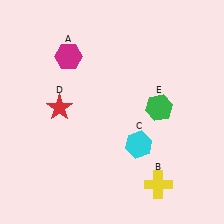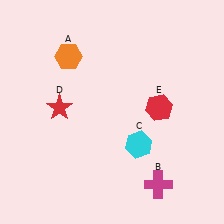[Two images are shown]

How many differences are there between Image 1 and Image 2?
There are 3 differences between the two images.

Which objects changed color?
A changed from magenta to orange. B changed from yellow to magenta. E changed from green to red.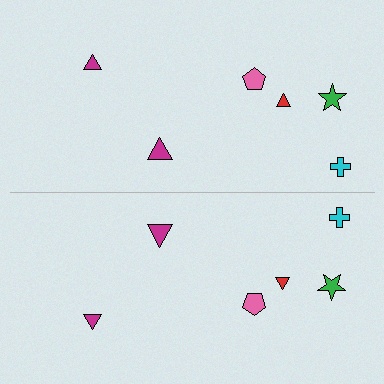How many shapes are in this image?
There are 12 shapes in this image.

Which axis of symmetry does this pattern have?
The pattern has a horizontal axis of symmetry running through the center of the image.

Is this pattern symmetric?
Yes, this pattern has bilateral (reflection) symmetry.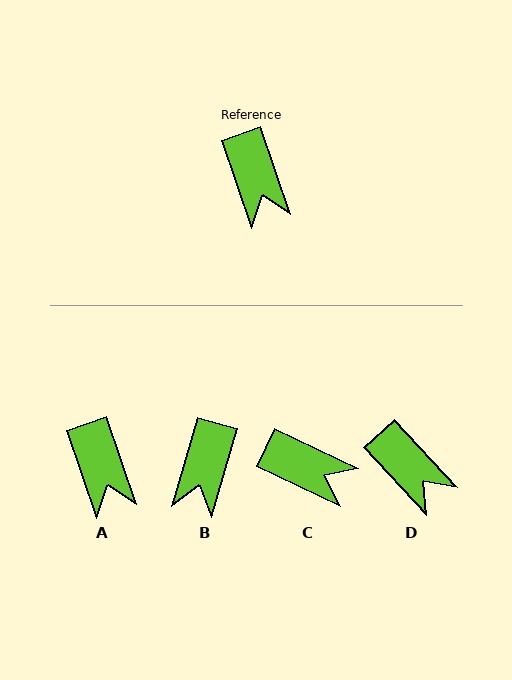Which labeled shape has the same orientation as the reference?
A.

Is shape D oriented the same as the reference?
No, it is off by about 24 degrees.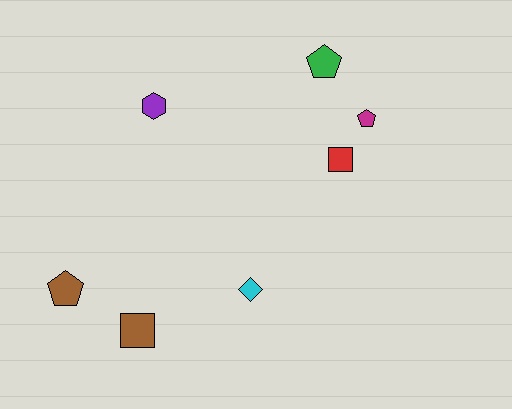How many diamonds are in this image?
There is 1 diamond.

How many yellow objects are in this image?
There are no yellow objects.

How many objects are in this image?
There are 7 objects.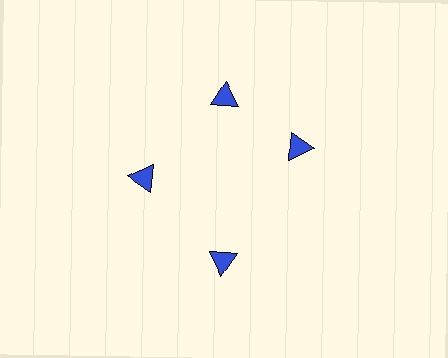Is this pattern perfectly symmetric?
No. The 4 blue triangles are arranged in a ring, but one element near the 3 o'clock position is rotated out of alignment along the ring, breaking the 4-fold rotational symmetry.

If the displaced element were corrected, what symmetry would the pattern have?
It would have 4-fold rotational symmetry — the pattern would map onto itself every 90 degrees.